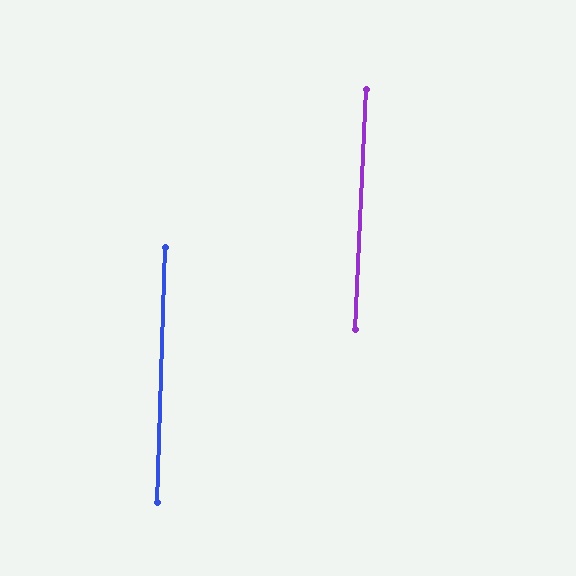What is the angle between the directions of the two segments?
Approximately 1 degree.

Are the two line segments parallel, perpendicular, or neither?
Parallel — their directions differ by only 0.7°.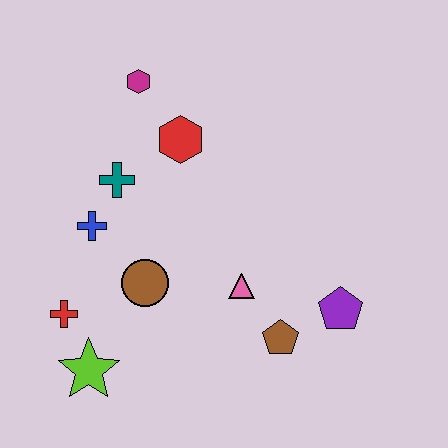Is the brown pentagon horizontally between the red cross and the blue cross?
No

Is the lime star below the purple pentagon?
Yes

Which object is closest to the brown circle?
The blue cross is closest to the brown circle.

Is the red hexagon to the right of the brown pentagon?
No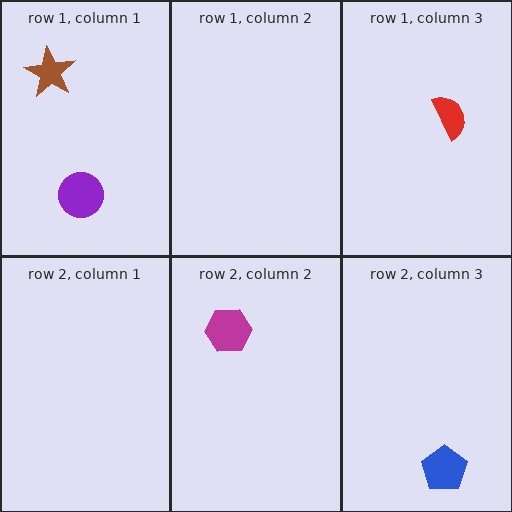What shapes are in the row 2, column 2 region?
The magenta hexagon.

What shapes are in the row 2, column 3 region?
The blue pentagon.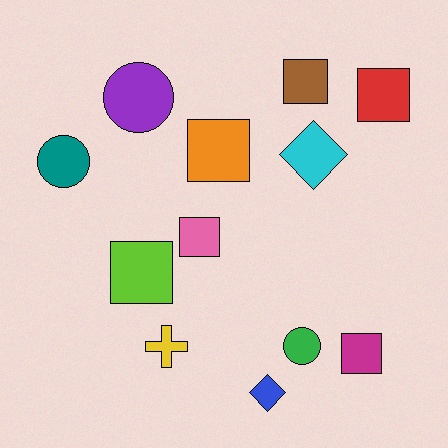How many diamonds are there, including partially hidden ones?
There are 2 diamonds.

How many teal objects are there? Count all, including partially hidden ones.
There is 1 teal object.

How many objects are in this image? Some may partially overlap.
There are 12 objects.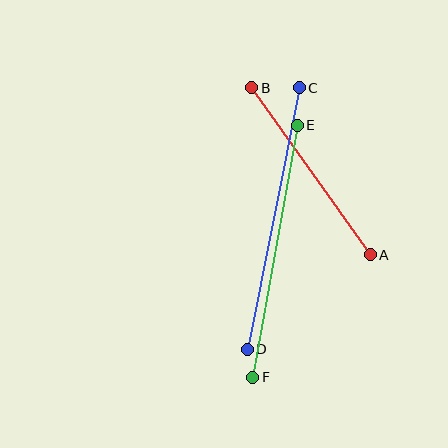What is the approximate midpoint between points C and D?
The midpoint is at approximately (273, 218) pixels.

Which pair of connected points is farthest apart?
Points C and D are farthest apart.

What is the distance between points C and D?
The distance is approximately 266 pixels.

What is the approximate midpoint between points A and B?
The midpoint is at approximately (311, 171) pixels.